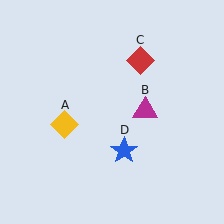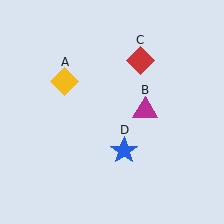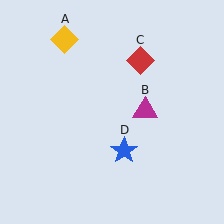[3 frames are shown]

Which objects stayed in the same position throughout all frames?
Magenta triangle (object B) and red diamond (object C) and blue star (object D) remained stationary.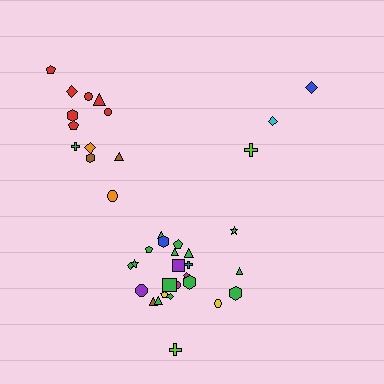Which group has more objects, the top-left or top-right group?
The top-left group.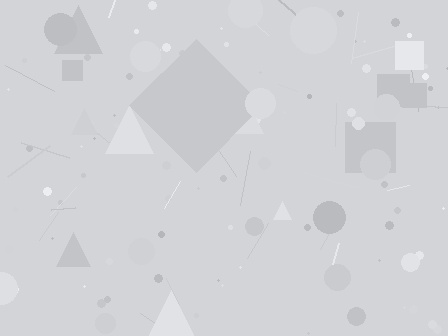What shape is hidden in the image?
A diamond is hidden in the image.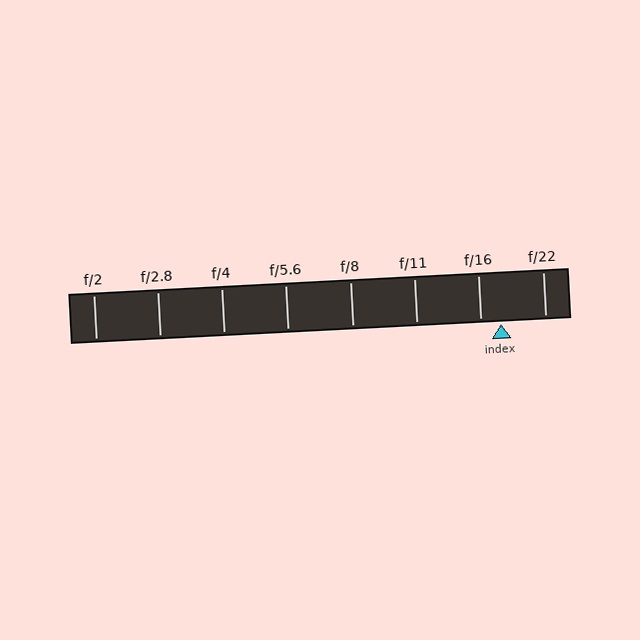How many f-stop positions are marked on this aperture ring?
There are 8 f-stop positions marked.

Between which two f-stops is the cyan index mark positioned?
The index mark is between f/16 and f/22.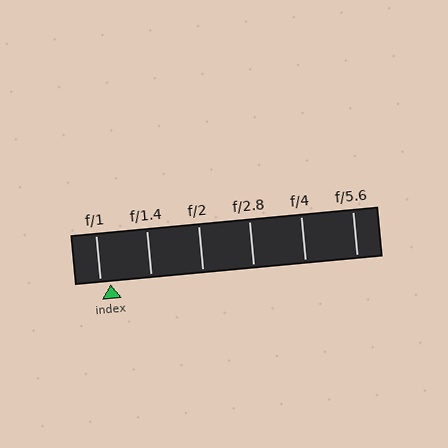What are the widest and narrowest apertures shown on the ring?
The widest aperture shown is f/1 and the narrowest is f/5.6.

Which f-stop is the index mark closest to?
The index mark is closest to f/1.